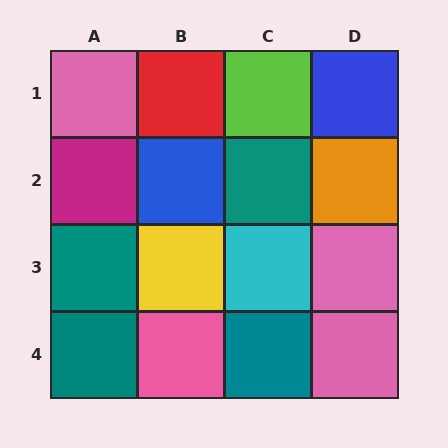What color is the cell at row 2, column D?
Orange.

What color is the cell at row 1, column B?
Red.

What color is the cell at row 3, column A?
Teal.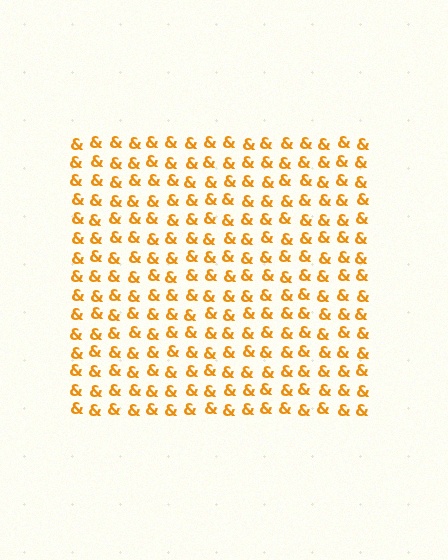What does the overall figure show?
The overall figure shows a square.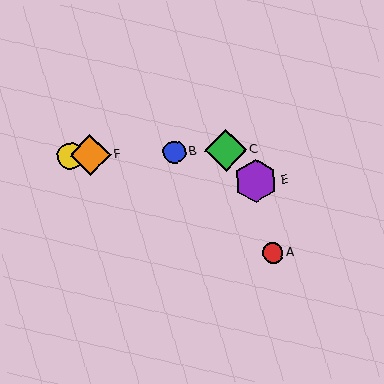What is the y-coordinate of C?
Object C is at y≈150.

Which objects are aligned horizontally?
Objects B, C, D, F are aligned horizontally.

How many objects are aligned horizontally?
4 objects (B, C, D, F) are aligned horizontally.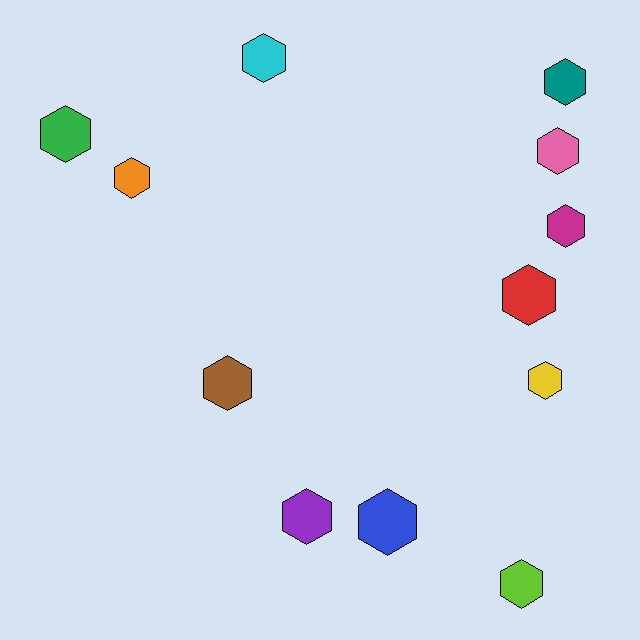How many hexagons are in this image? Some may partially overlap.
There are 12 hexagons.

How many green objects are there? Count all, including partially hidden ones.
There is 1 green object.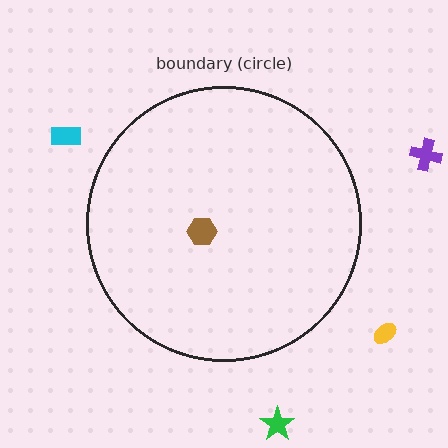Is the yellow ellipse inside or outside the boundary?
Outside.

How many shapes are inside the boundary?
1 inside, 4 outside.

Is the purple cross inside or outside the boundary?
Outside.